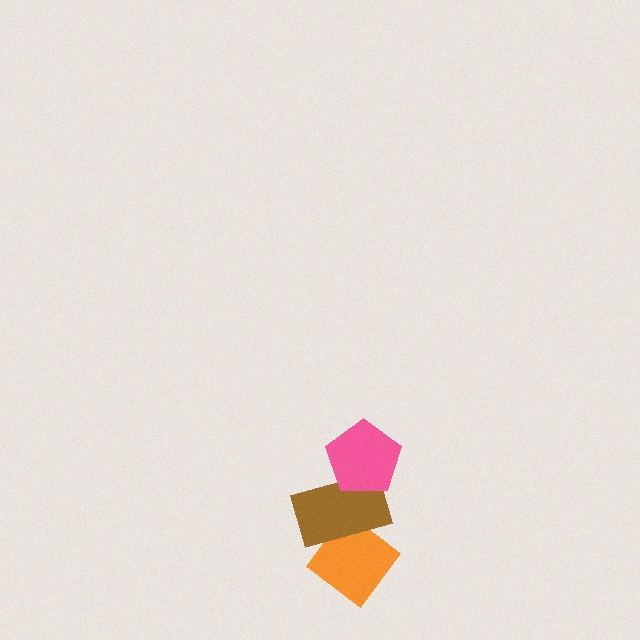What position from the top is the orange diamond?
The orange diamond is 3rd from the top.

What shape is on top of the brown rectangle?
The pink pentagon is on top of the brown rectangle.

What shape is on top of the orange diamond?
The brown rectangle is on top of the orange diamond.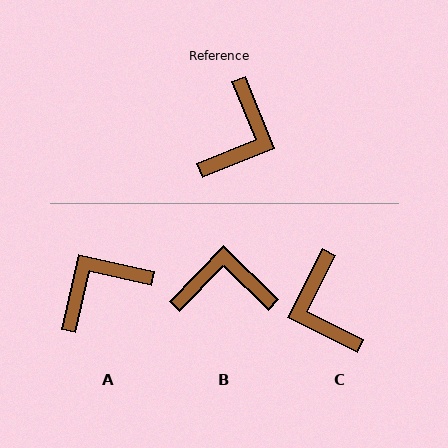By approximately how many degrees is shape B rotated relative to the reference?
Approximately 114 degrees counter-clockwise.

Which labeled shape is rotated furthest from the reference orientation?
A, about 145 degrees away.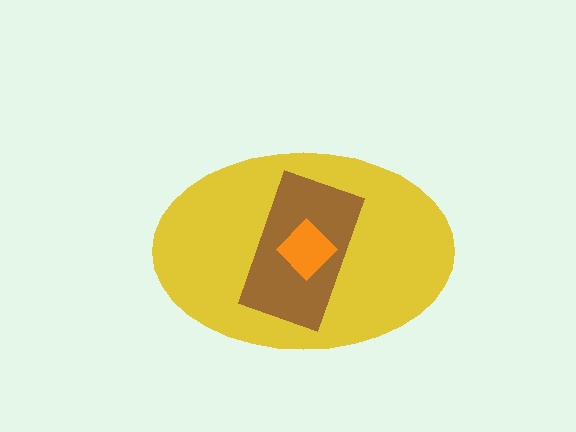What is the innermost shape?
The orange diamond.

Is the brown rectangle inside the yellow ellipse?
Yes.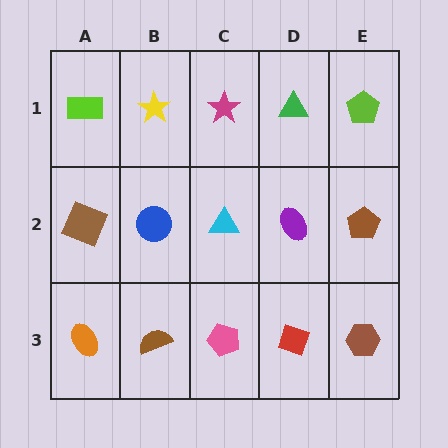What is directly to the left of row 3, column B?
An orange ellipse.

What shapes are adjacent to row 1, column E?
A brown pentagon (row 2, column E), a green triangle (row 1, column D).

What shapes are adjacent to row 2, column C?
A magenta star (row 1, column C), a pink pentagon (row 3, column C), a blue circle (row 2, column B), a purple ellipse (row 2, column D).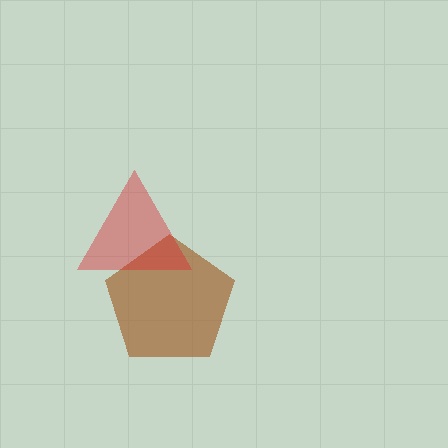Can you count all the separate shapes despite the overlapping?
Yes, there are 2 separate shapes.